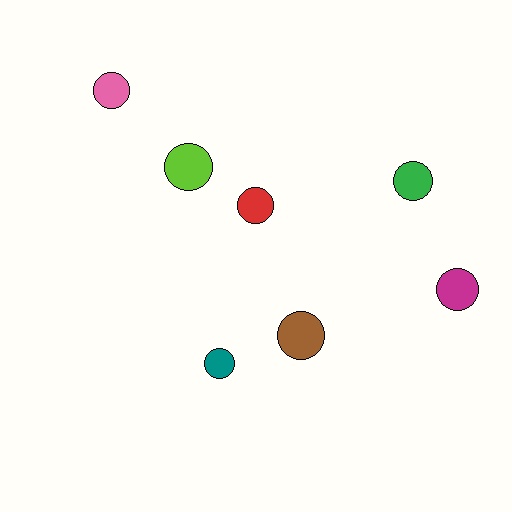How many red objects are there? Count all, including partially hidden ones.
There is 1 red object.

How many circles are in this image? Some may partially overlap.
There are 7 circles.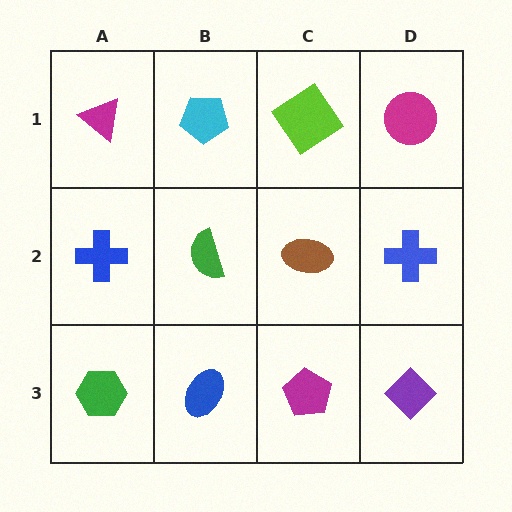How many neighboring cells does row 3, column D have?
2.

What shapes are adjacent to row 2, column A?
A magenta triangle (row 1, column A), a green hexagon (row 3, column A), a green semicircle (row 2, column B).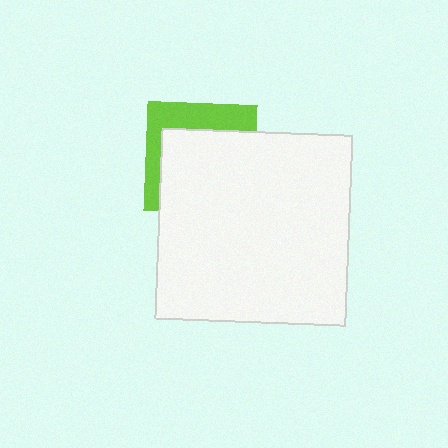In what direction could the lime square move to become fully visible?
The lime square could move toward the upper-left. That would shift it out from behind the white square entirely.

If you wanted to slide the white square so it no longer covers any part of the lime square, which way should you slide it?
Slide it toward the lower-right — that is the most direct way to separate the two shapes.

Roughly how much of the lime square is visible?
A small part of it is visible (roughly 33%).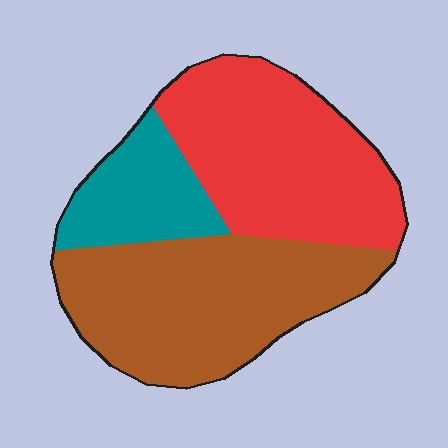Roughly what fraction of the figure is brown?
Brown covers about 45% of the figure.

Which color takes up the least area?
Teal, at roughly 15%.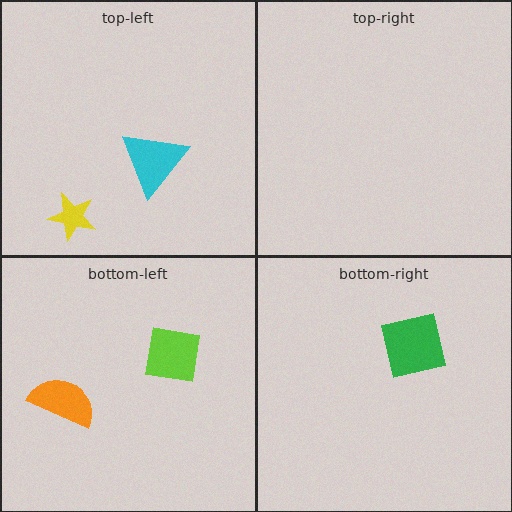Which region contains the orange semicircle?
The bottom-left region.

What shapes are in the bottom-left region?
The orange semicircle, the lime square.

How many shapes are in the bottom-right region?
1.